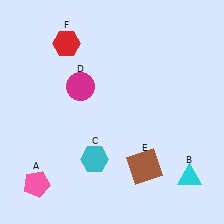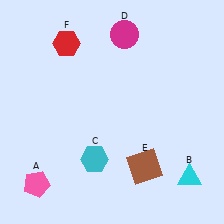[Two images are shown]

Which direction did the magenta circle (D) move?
The magenta circle (D) moved up.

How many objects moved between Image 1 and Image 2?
1 object moved between the two images.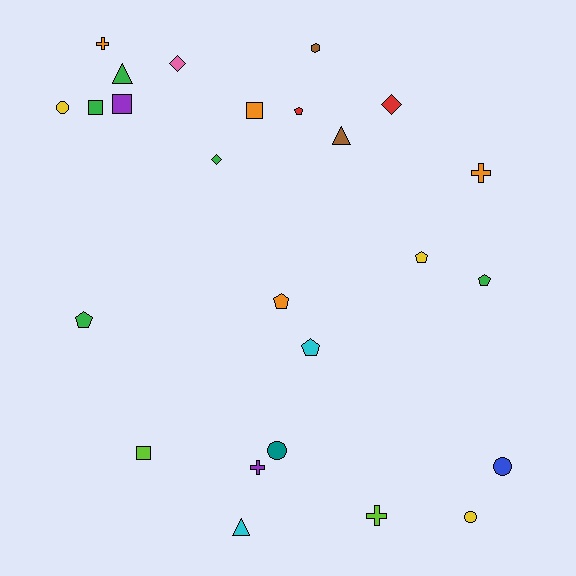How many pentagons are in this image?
There are 6 pentagons.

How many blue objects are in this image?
There is 1 blue object.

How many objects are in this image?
There are 25 objects.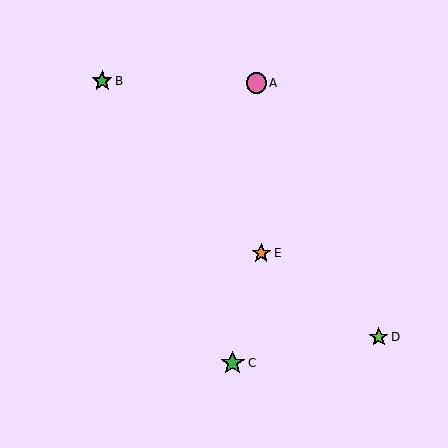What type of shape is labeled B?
Shape B is a green star.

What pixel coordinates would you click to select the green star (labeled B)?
Click at (102, 81) to select the green star B.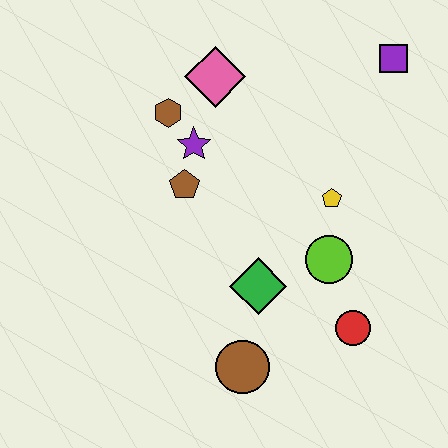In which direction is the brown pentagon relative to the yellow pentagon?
The brown pentagon is to the left of the yellow pentagon.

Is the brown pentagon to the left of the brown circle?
Yes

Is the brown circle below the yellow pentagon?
Yes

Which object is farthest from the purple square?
The brown circle is farthest from the purple square.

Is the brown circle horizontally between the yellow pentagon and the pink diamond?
Yes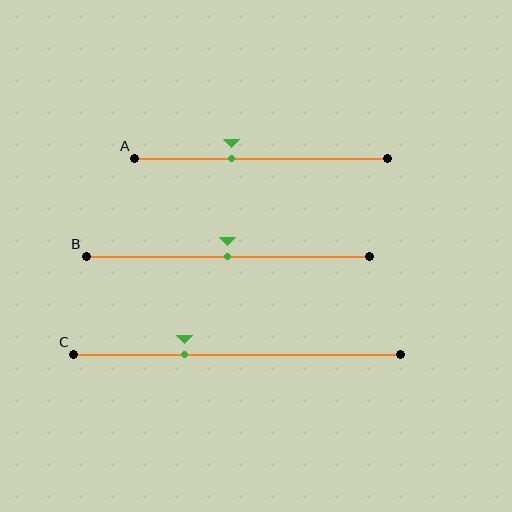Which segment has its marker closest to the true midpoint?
Segment B has its marker closest to the true midpoint.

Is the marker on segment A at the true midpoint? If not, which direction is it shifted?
No, the marker on segment A is shifted to the left by about 12% of the segment length.